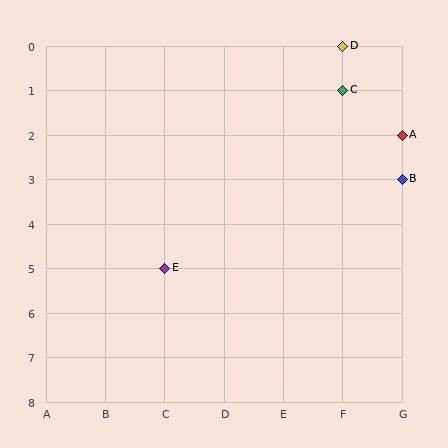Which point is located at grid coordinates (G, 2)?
Point A is at (G, 2).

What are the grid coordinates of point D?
Point D is at grid coordinates (F, 0).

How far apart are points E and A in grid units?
Points E and A are 4 columns and 3 rows apart (about 5.0 grid units diagonally).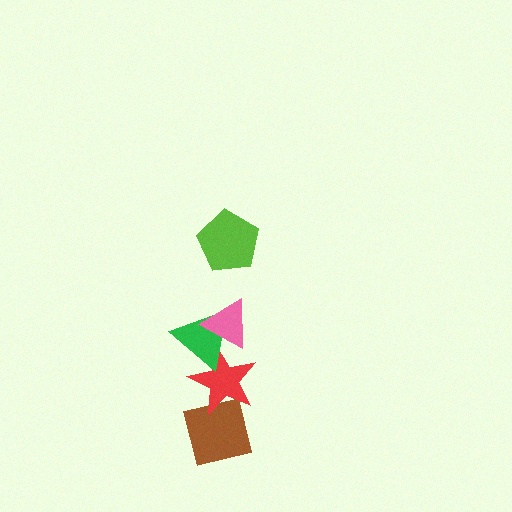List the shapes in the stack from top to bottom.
From top to bottom: the lime pentagon, the pink triangle, the green triangle, the red star, the brown square.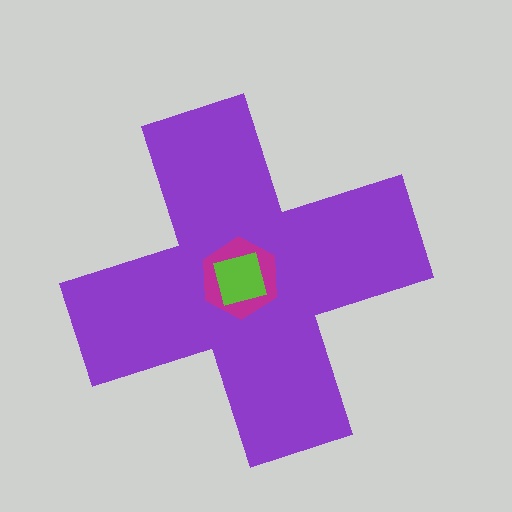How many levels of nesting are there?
3.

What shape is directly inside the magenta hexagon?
The lime square.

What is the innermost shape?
The lime square.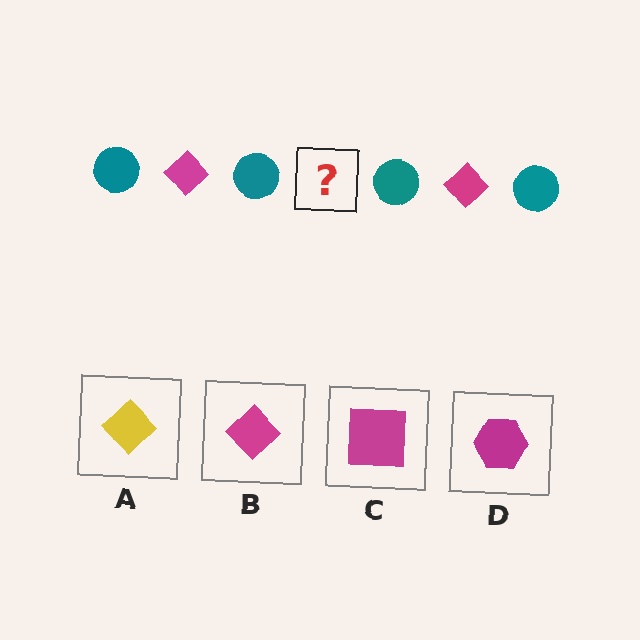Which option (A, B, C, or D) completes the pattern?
B.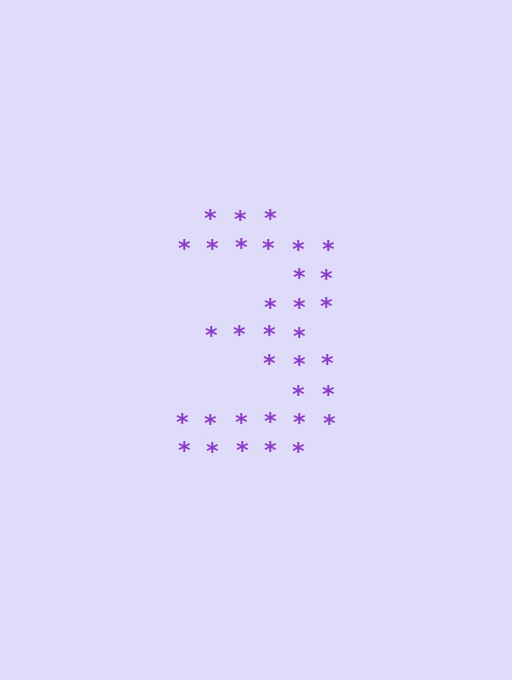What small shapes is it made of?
It is made of small asterisks.